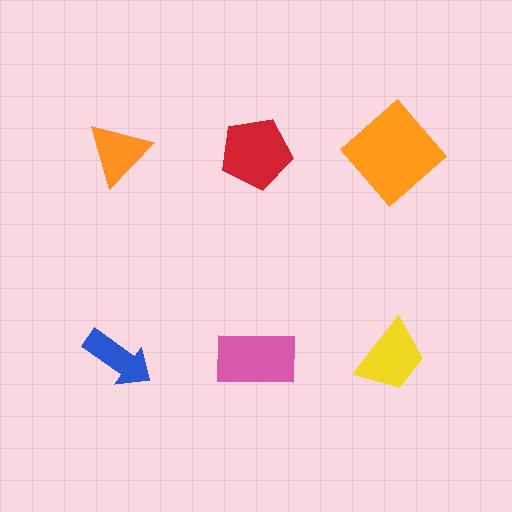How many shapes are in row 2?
3 shapes.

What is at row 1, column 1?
An orange triangle.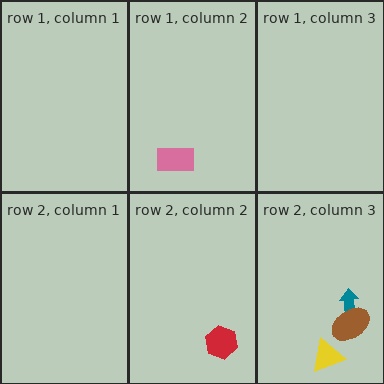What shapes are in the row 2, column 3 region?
The teal arrow, the yellow triangle, the brown ellipse.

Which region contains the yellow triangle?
The row 2, column 3 region.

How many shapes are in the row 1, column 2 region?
1.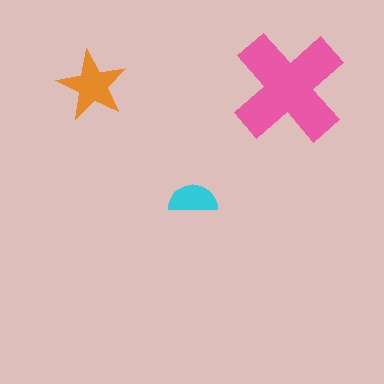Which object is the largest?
The pink cross.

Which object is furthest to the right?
The pink cross is rightmost.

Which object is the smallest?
The cyan semicircle.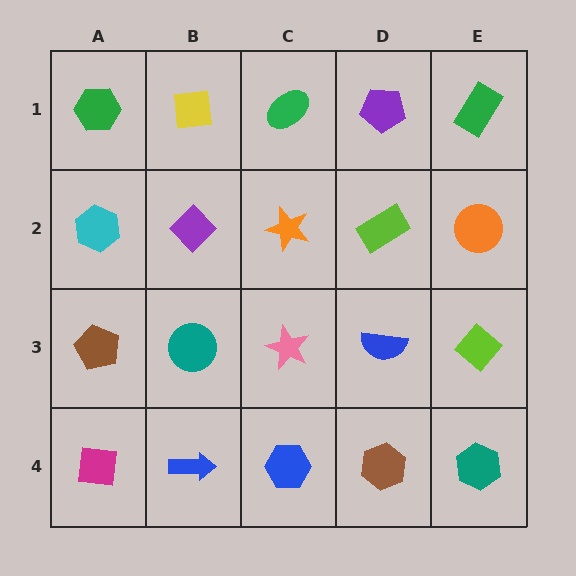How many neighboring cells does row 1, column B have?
3.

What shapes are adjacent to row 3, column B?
A purple diamond (row 2, column B), a blue arrow (row 4, column B), a brown pentagon (row 3, column A), a pink star (row 3, column C).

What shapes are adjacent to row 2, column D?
A purple pentagon (row 1, column D), a blue semicircle (row 3, column D), an orange star (row 2, column C), an orange circle (row 2, column E).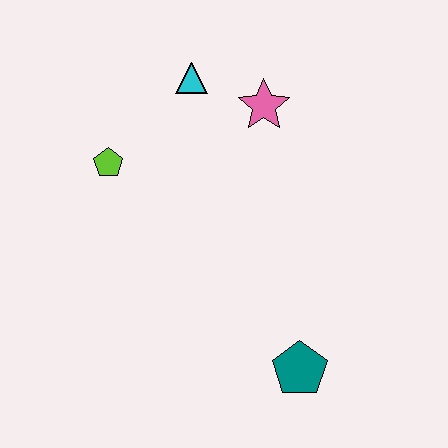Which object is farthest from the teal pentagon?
The cyan triangle is farthest from the teal pentagon.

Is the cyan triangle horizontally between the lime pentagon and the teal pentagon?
Yes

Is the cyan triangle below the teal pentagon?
No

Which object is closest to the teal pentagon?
The pink star is closest to the teal pentagon.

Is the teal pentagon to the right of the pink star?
Yes